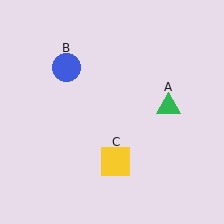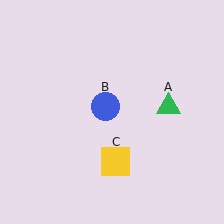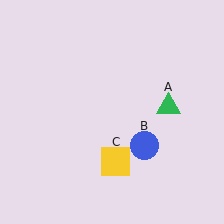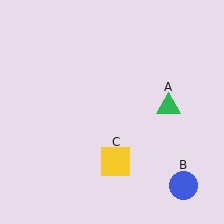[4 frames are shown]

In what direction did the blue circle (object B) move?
The blue circle (object B) moved down and to the right.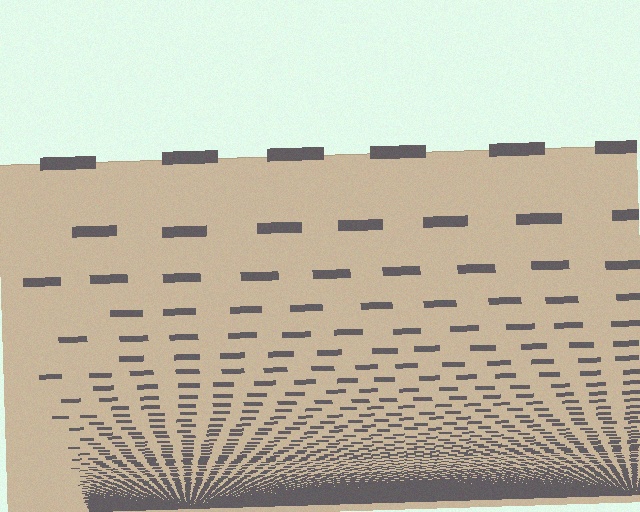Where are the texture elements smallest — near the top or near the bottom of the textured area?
Near the bottom.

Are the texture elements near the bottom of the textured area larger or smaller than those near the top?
Smaller. The gradient is inverted — elements near the bottom are smaller and denser.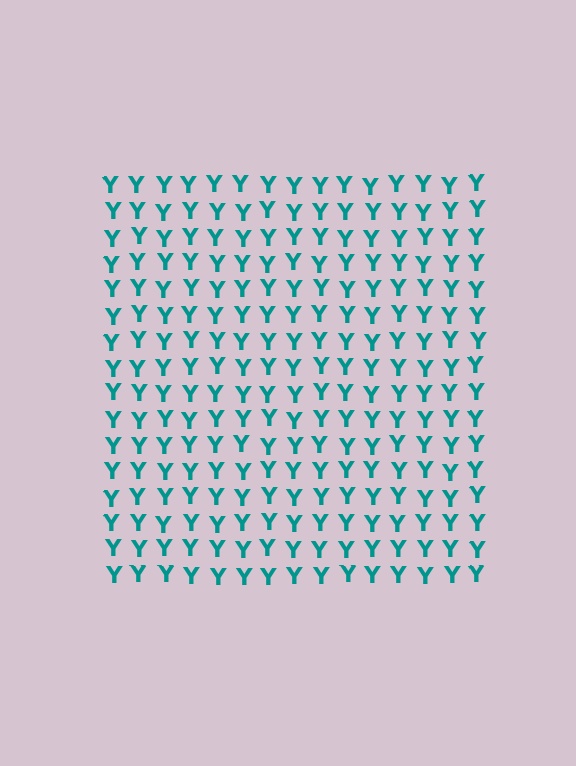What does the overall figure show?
The overall figure shows a square.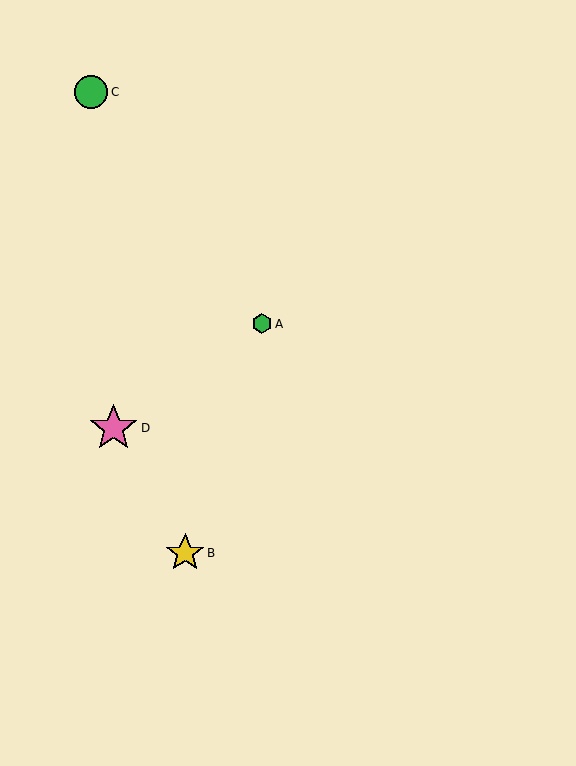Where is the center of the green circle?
The center of the green circle is at (91, 92).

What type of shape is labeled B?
Shape B is a yellow star.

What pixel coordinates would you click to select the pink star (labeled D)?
Click at (114, 428) to select the pink star D.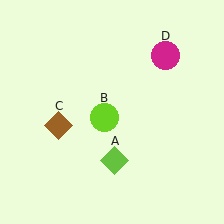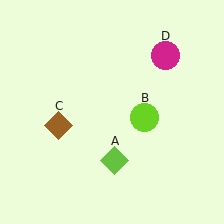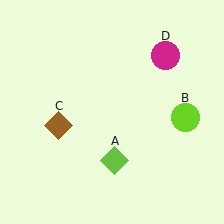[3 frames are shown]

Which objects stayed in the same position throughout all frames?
Lime diamond (object A) and brown diamond (object C) and magenta circle (object D) remained stationary.